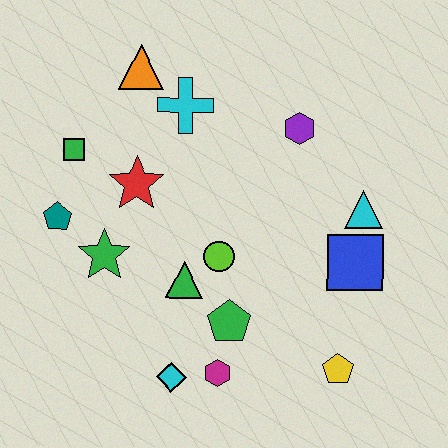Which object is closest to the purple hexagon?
The cyan triangle is closest to the purple hexagon.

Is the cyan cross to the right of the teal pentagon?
Yes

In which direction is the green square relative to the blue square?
The green square is to the left of the blue square.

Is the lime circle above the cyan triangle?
No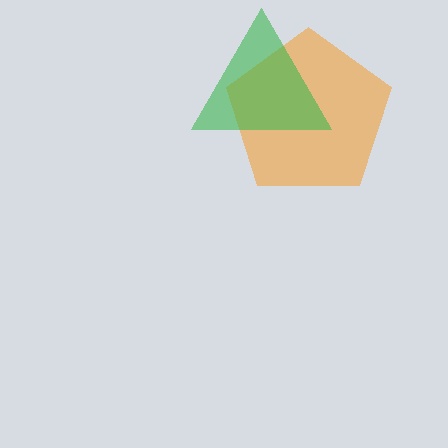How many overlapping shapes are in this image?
There are 2 overlapping shapes in the image.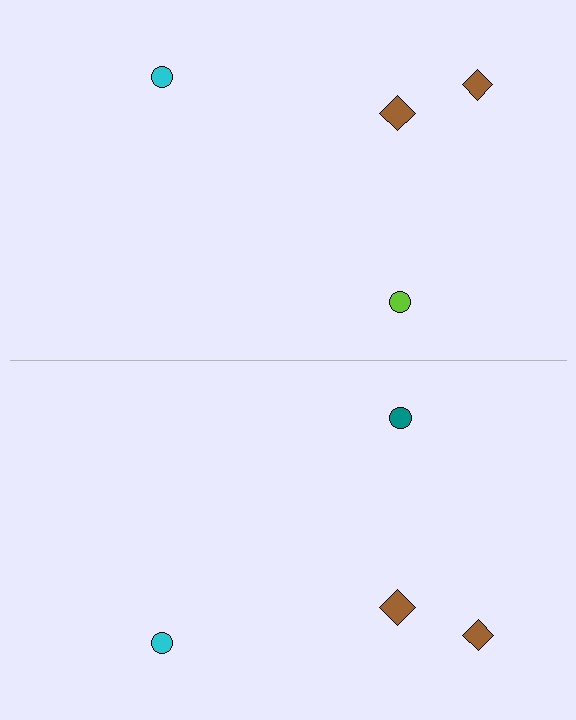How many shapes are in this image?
There are 8 shapes in this image.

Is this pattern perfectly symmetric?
No, the pattern is not perfectly symmetric. The teal circle on the bottom side breaks the symmetry — its mirror counterpart is lime.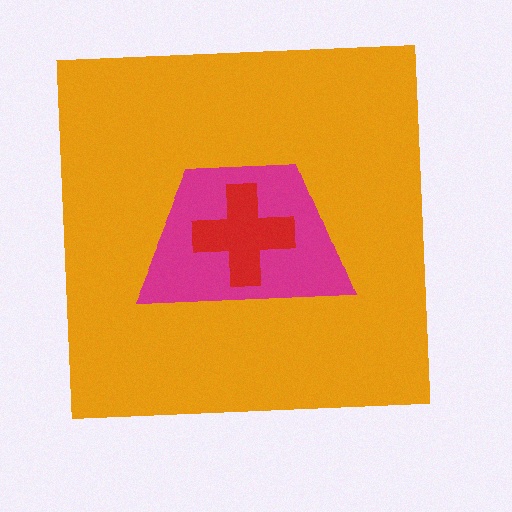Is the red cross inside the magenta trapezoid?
Yes.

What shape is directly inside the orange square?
The magenta trapezoid.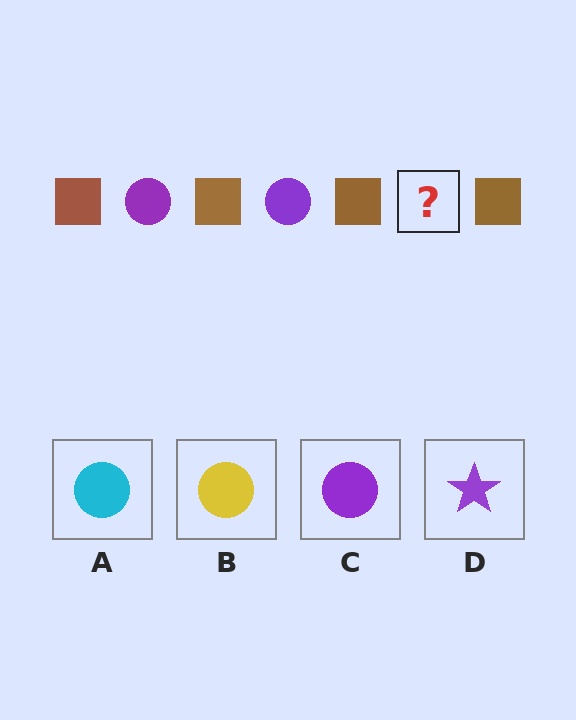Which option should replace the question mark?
Option C.